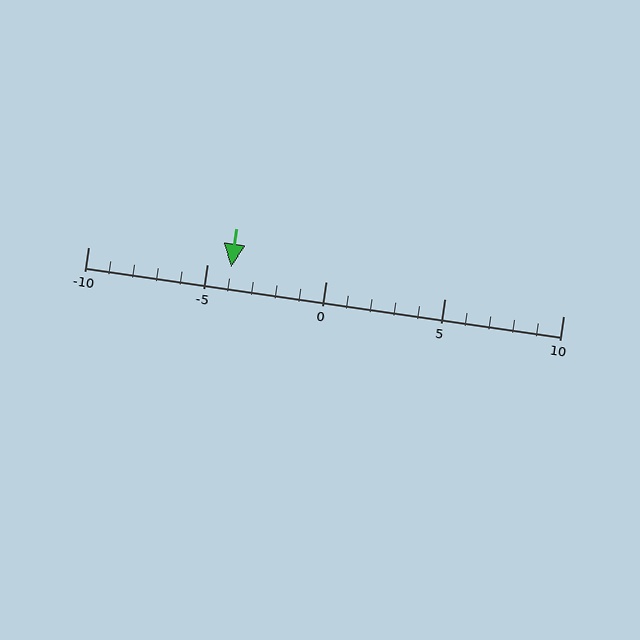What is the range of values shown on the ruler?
The ruler shows values from -10 to 10.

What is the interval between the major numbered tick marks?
The major tick marks are spaced 5 units apart.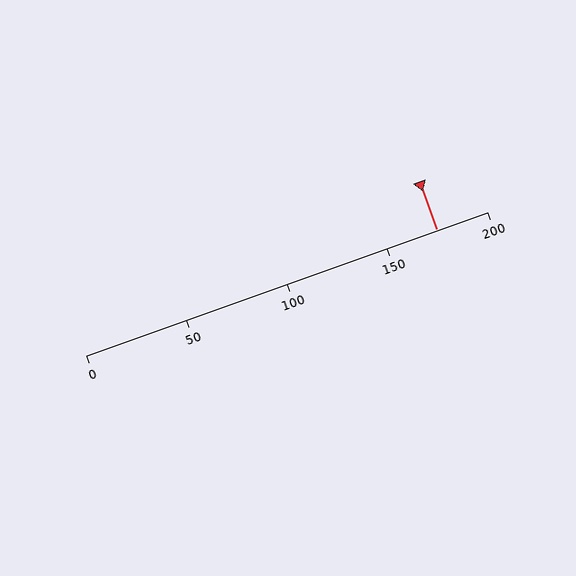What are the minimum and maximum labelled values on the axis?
The axis runs from 0 to 200.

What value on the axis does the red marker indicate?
The marker indicates approximately 175.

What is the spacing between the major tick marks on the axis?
The major ticks are spaced 50 apart.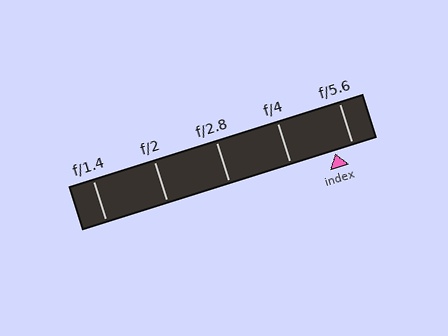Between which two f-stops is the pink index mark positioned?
The index mark is between f/4 and f/5.6.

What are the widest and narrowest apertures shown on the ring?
The widest aperture shown is f/1.4 and the narrowest is f/5.6.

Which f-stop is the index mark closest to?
The index mark is closest to f/5.6.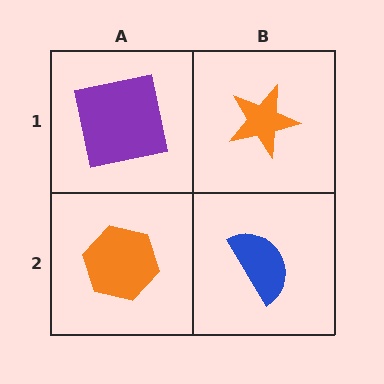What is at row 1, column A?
A purple square.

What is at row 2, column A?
An orange hexagon.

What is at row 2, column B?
A blue semicircle.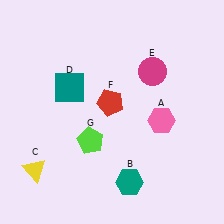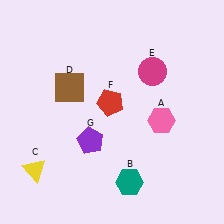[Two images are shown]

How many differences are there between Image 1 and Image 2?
There are 2 differences between the two images.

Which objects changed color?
D changed from teal to brown. G changed from lime to purple.